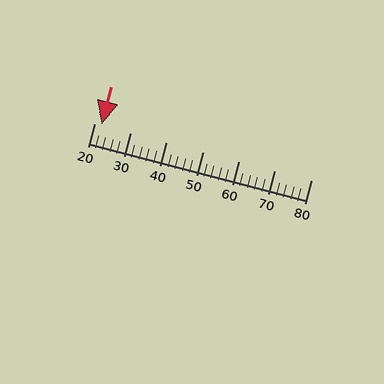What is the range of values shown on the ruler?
The ruler shows values from 20 to 80.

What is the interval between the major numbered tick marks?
The major tick marks are spaced 10 units apart.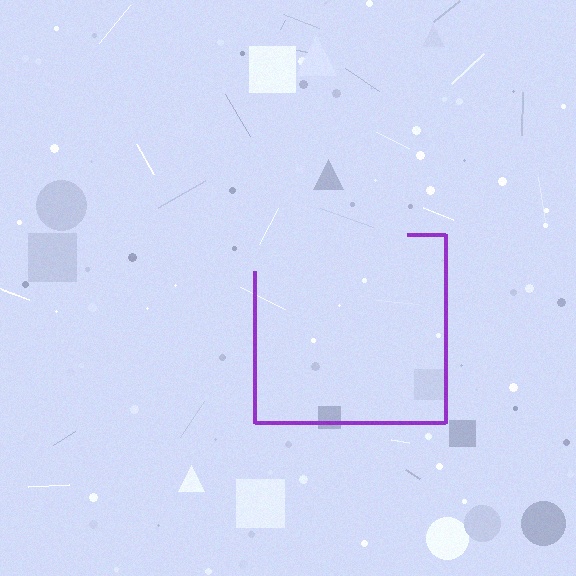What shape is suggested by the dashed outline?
The dashed outline suggests a square.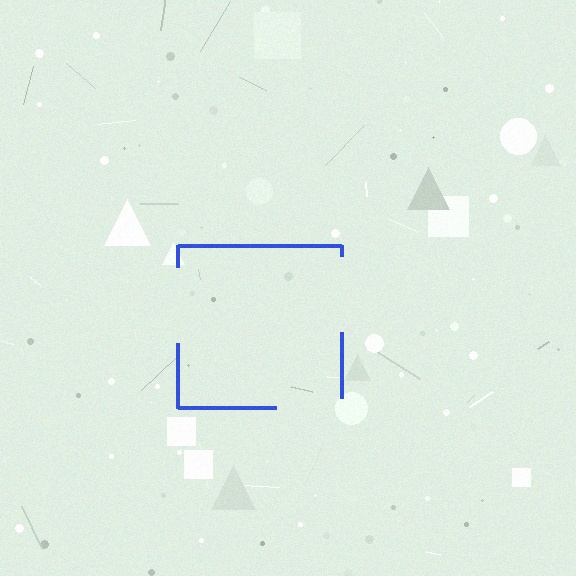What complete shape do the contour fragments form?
The contour fragments form a square.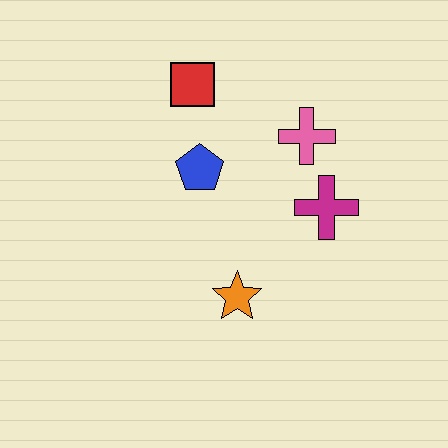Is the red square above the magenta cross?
Yes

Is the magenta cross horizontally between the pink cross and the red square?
No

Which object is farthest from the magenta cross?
The red square is farthest from the magenta cross.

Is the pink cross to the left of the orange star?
No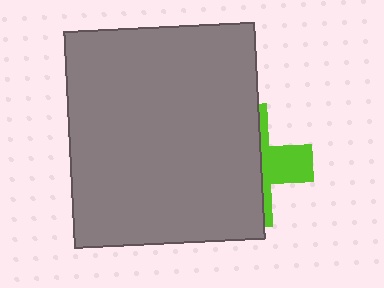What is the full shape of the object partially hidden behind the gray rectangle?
The partially hidden object is a lime cross.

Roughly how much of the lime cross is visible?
A small part of it is visible (roughly 32%).